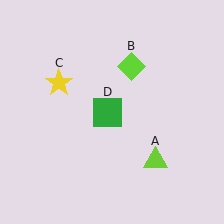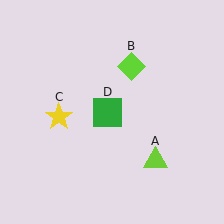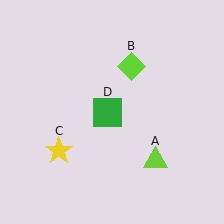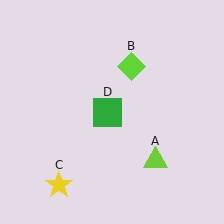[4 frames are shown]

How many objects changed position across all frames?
1 object changed position: yellow star (object C).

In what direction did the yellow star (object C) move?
The yellow star (object C) moved down.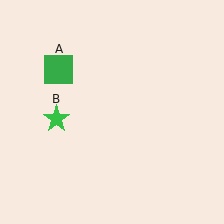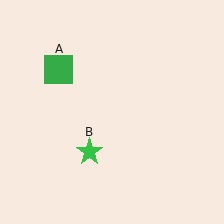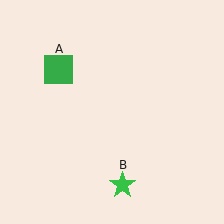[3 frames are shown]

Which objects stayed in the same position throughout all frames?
Green square (object A) remained stationary.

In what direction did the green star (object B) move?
The green star (object B) moved down and to the right.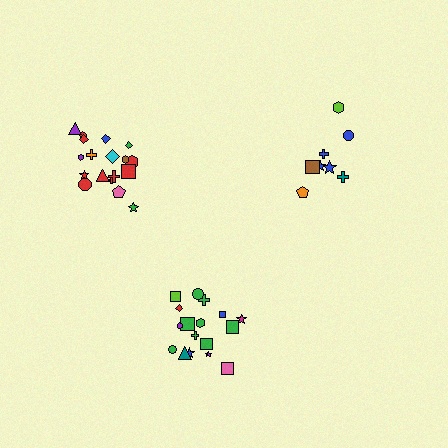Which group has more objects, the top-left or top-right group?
The top-left group.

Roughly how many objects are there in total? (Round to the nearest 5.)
Roughly 45 objects in total.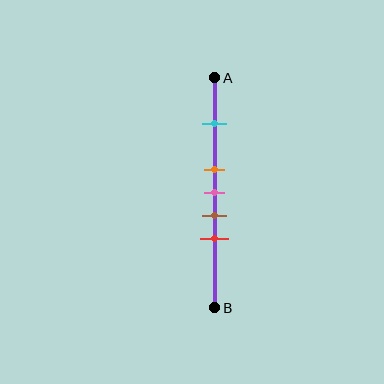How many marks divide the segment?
There are 5 marks dividing the segment.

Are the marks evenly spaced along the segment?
No, the marks are not evenly spaced.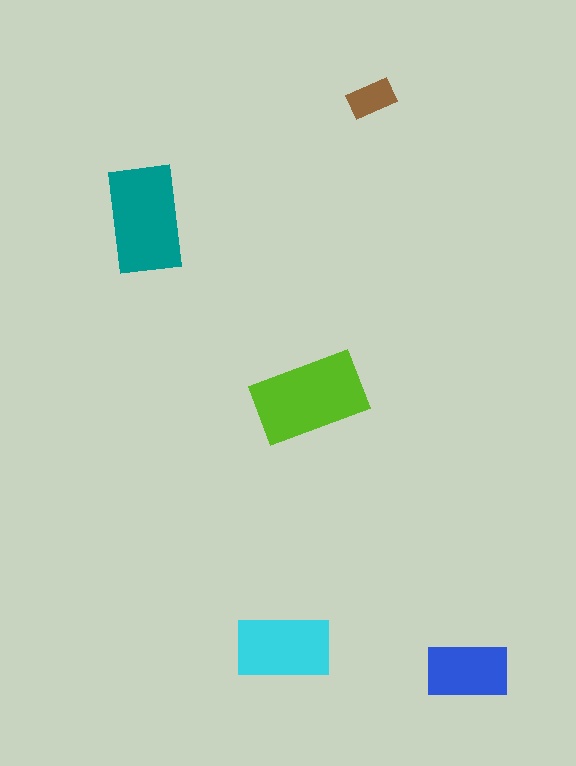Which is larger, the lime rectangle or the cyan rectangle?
The lime one.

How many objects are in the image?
There are 5 objects in the image.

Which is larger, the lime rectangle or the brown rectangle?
The lime one.